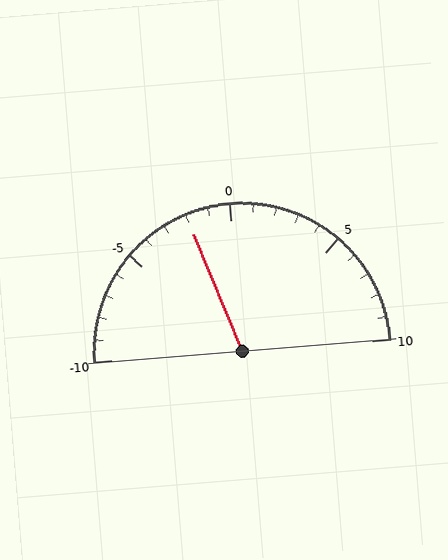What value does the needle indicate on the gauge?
The needle indicates approximately -2.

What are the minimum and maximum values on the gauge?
The gauge ranges from -10 to 10.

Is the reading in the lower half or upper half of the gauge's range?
The reading is in the lower half of the range (-10 to 10).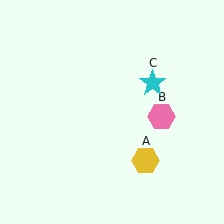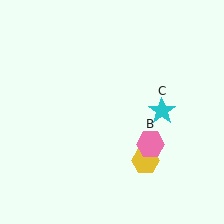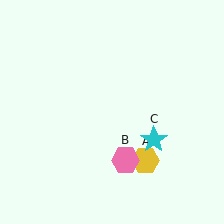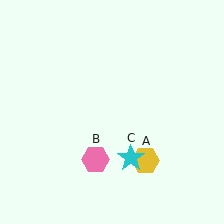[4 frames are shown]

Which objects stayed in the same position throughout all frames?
Yellow hexagon (object A) remained stationary.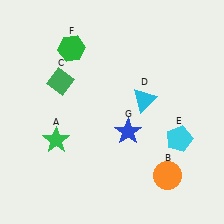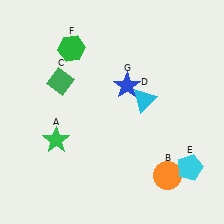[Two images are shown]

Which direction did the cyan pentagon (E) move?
The cyan pentagon (E) moved down.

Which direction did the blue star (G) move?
The blue star (G) moved up.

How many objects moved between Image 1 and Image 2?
2 objects moved between the two images.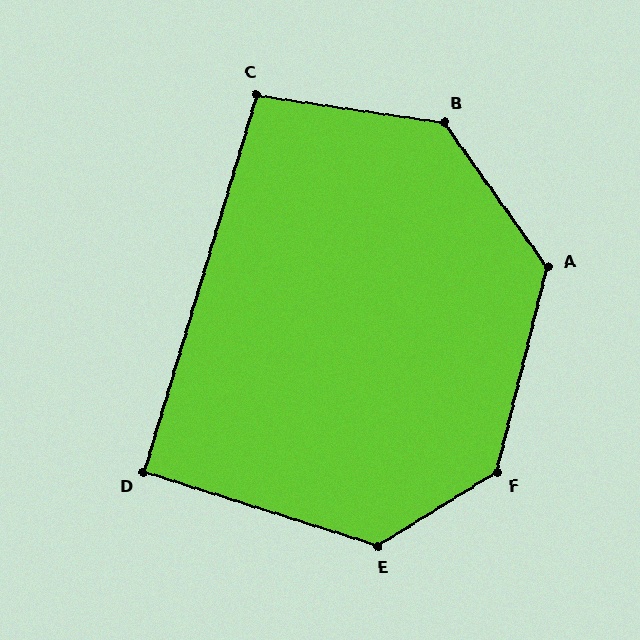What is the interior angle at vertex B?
Approximately 134 degrees (obtuse).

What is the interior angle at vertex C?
Approximately 98 degrees (obtuse).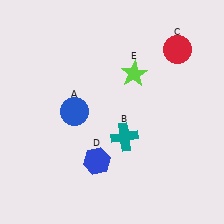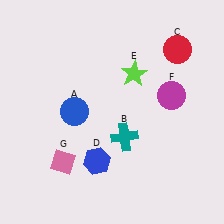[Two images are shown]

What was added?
A magenta circle (F), a pink diamond (G) were added in Image 2.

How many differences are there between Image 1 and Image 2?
There are 2 differences between the two images.